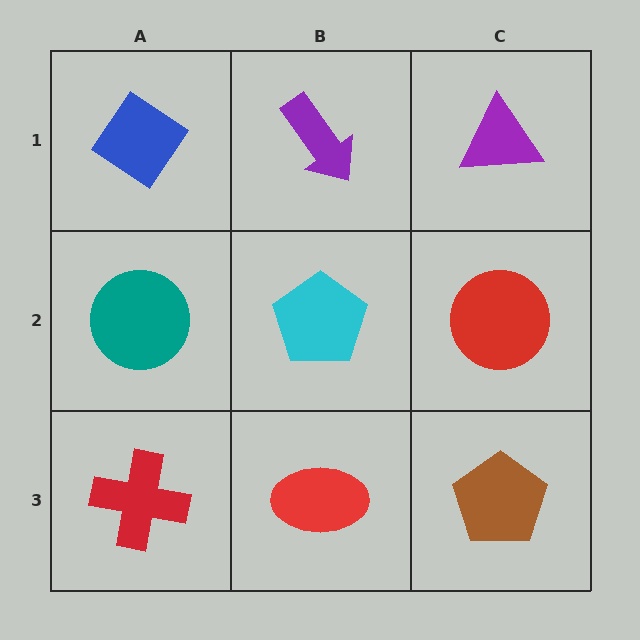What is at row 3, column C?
A brown pentagon.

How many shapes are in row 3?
3 shapes.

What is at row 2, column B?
A cyan pentagon.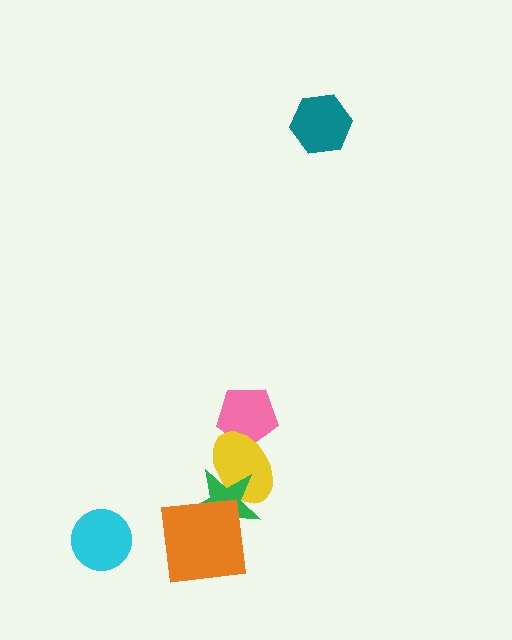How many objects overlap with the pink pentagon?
1 object overlaps with the pink pentagon.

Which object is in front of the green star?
The orange square is in front of the green star.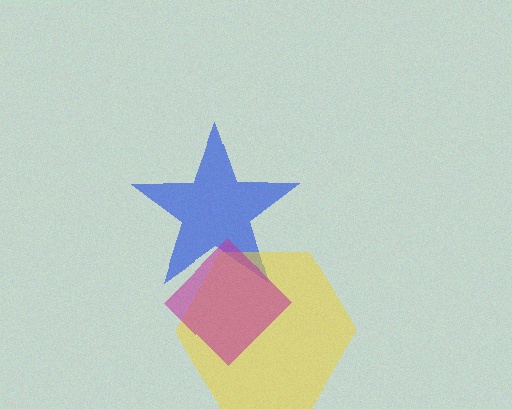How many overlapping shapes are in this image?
There are 3 overlapping shapes in the image.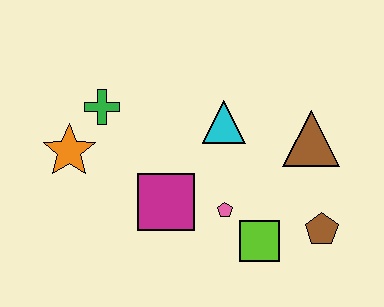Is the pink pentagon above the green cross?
No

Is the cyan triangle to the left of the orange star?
No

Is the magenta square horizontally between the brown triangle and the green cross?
Yes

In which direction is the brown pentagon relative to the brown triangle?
The brown pentagon is below the brown triangle.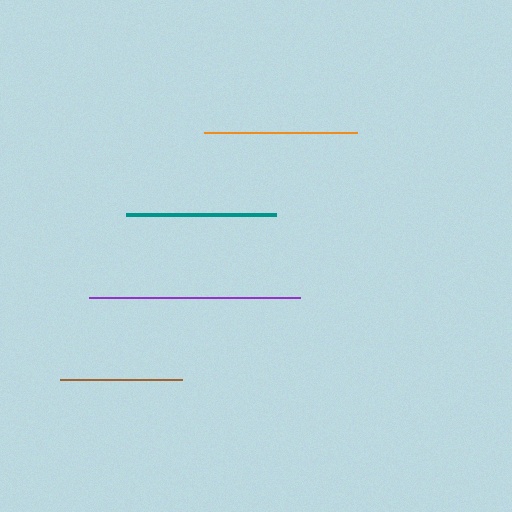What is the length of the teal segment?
The teal segment is approximately 151 pixels long.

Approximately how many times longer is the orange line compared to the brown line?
The orange line is approximately 1.2 times the length of the brown line.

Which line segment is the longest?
The purple line is the longest at approximately 211 pixels.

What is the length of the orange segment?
The orange segment is approximately 152 pixels long.